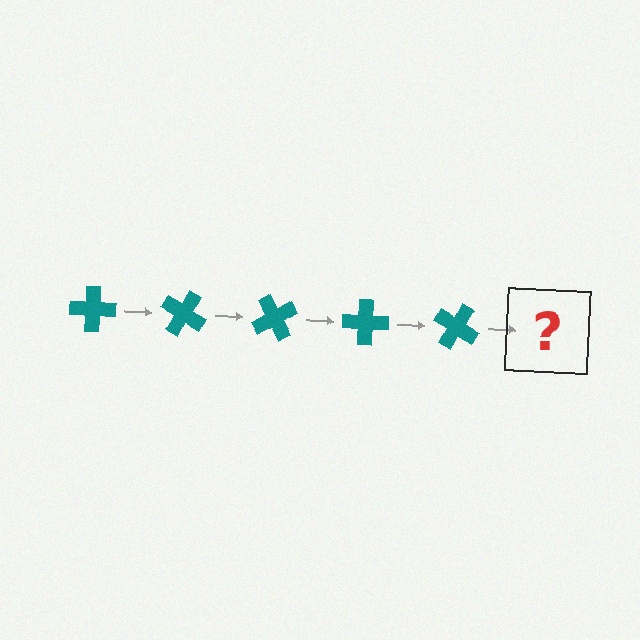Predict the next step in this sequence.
The next step is a teal cross rotated 150 degrees.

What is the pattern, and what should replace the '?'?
The pattern is that the cross rotates 30 degrees each step. The '?' should be a teal cross rotated 150 degrees.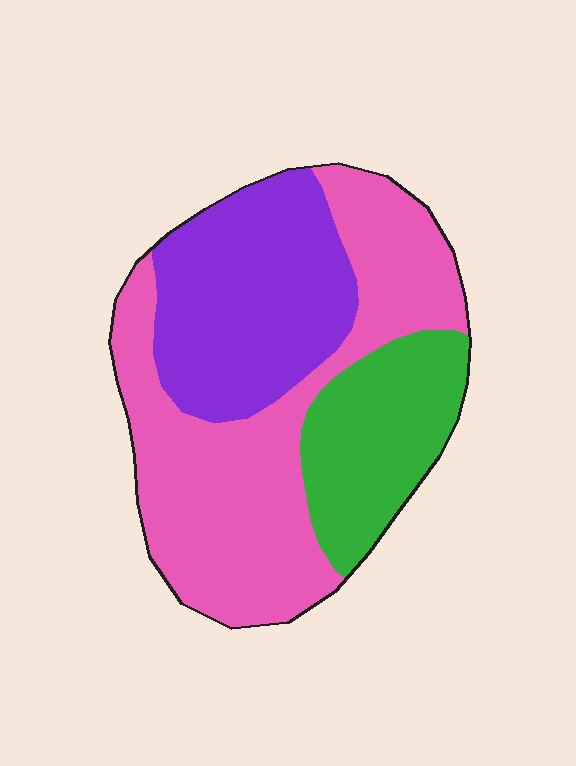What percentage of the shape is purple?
Purple takes up between a sixth and a third of the shape.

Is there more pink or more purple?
Pink.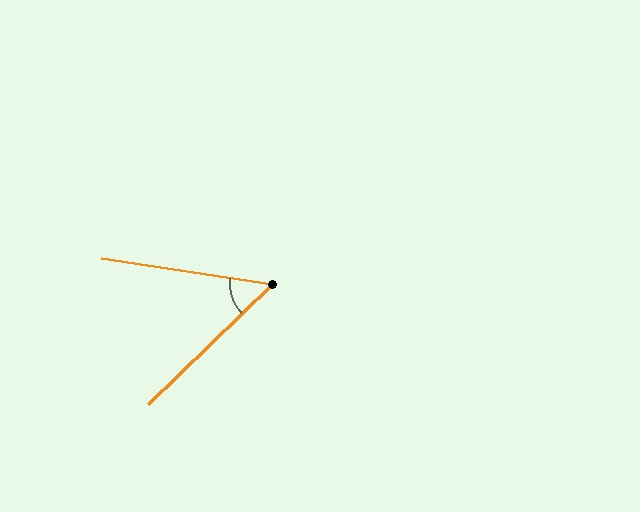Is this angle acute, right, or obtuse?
It is acute.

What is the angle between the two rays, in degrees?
Approximately 53 degrees.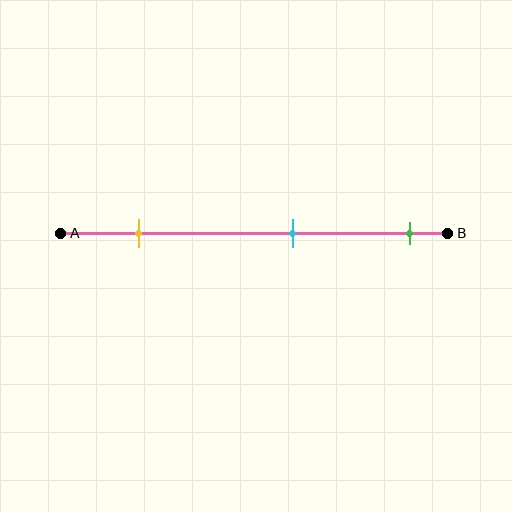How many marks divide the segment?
There are 3 marks dividing the segment.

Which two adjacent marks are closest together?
The cyan and green marks are the closest adjacent pair.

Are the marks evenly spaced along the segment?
Yes, the marks are approximately evenly spaced.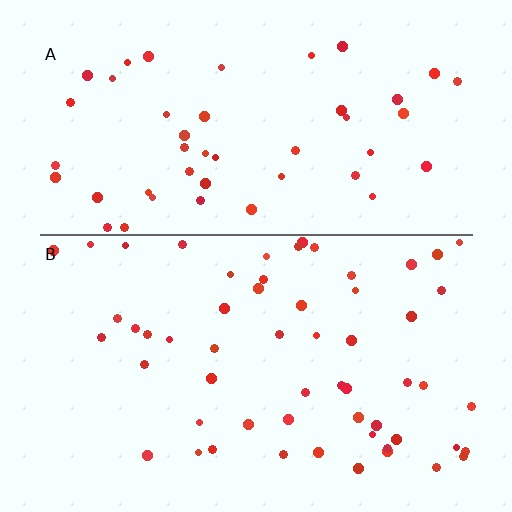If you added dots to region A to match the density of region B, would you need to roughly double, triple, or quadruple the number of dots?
Approximately double.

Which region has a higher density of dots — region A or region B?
B (the bottom).